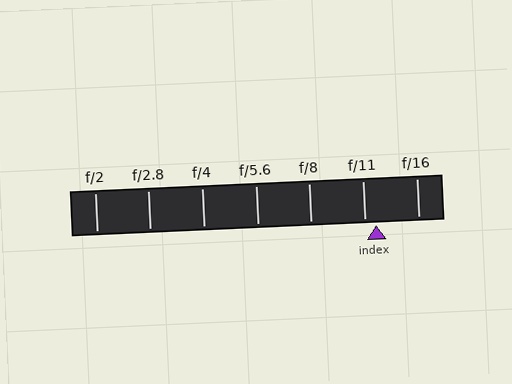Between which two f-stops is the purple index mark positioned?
The index mark is between f/11 and f/16.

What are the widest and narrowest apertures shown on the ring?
The widest aperture shown is f/2 and the narrowest is f/16.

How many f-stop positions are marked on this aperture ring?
There are 7 f-stop positions marked.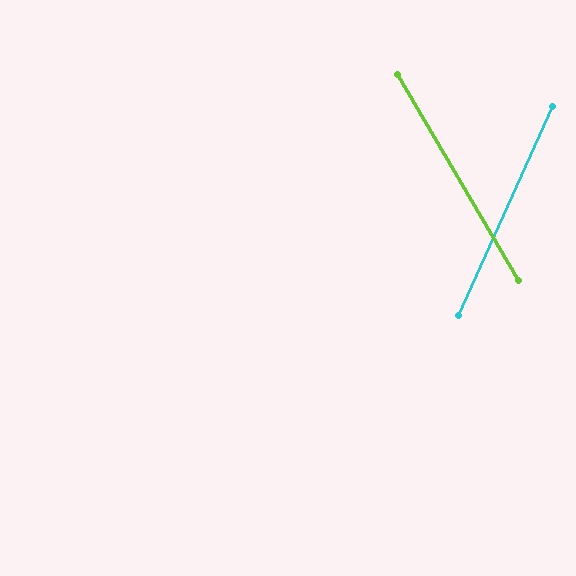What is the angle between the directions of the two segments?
Approximately 55 degrees.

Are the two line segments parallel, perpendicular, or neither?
Neither parallel nor perpendicular — they differ by about 55°.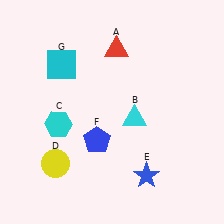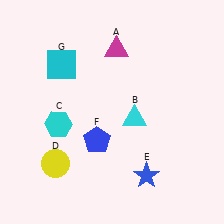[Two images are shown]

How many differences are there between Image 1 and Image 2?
There is 1 difference between the two images.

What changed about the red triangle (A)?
In Image 1, A is red. In Image 2, it changed to magenta.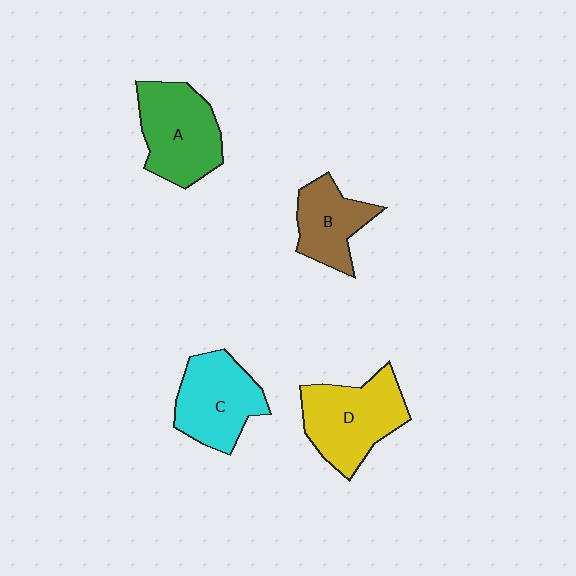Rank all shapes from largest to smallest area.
From largest to smallest: D (yellow), A (green), C (cyan), B (brown).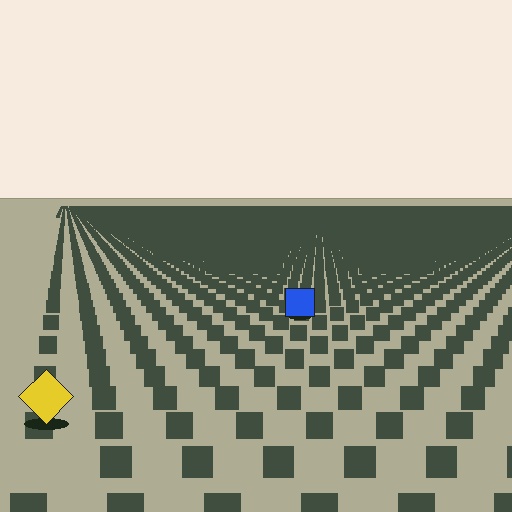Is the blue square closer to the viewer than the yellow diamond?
No. The yellow diamond is closer — you can tell from the texture gradient: the ground texture is coarser near it.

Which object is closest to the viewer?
The yellow diamond is closest. The texture marks near it are larger and more spread out.